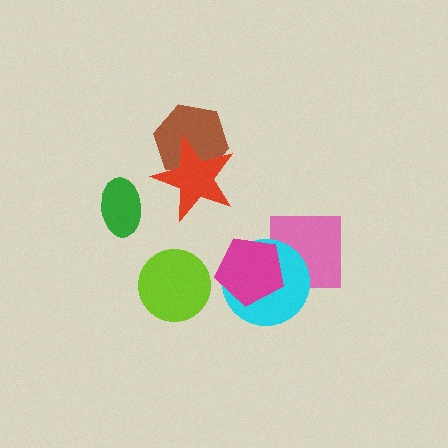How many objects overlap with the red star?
1 object overlaps with the red star.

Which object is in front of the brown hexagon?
The red star is in front of the brown hexagon.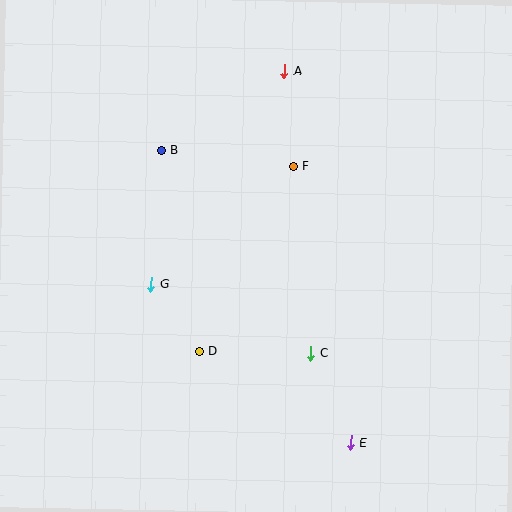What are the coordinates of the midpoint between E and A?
The midpoint between E and A is at (317, 257).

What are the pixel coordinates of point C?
Point C is at (311, 353).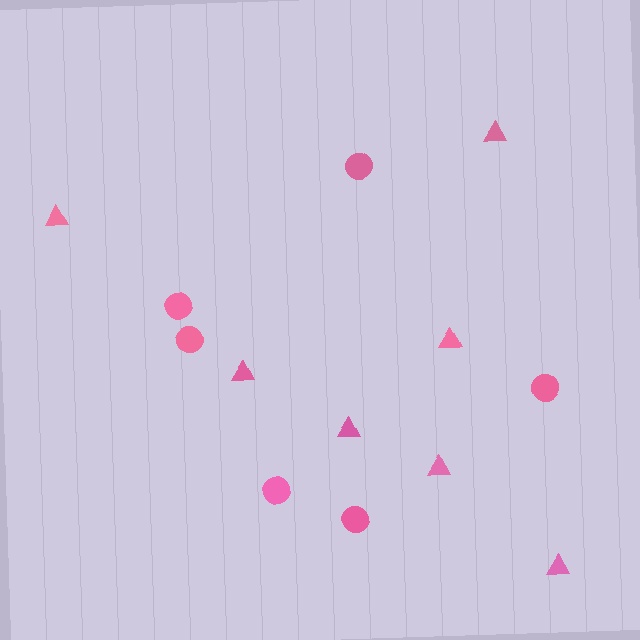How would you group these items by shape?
There are 2 groups: one group of circles (6) and one group of triangles (7).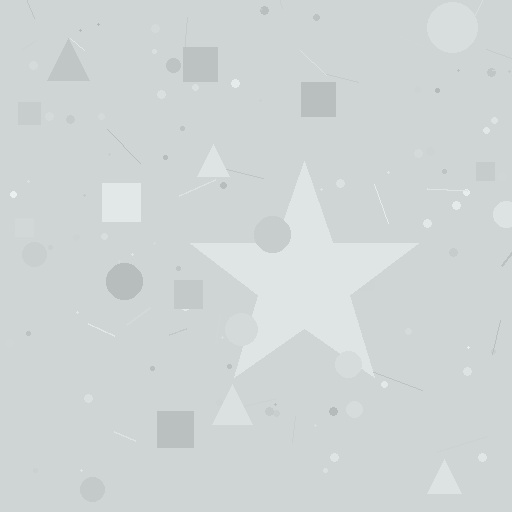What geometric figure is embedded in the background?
A star is embedded in the background.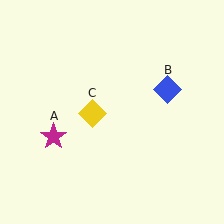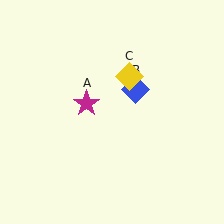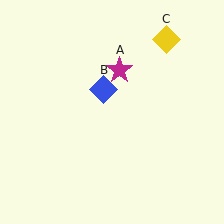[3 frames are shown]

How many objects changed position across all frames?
3 objects changed position: magenta star (object A), blue diamond (object B), yellow diamond (object C).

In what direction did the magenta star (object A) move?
The magenta star (object A) moved up and to the right.